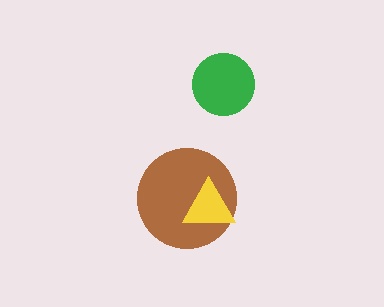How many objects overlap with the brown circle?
1 object overlaps with the brown circle.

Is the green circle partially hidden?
No, no other shape covers it.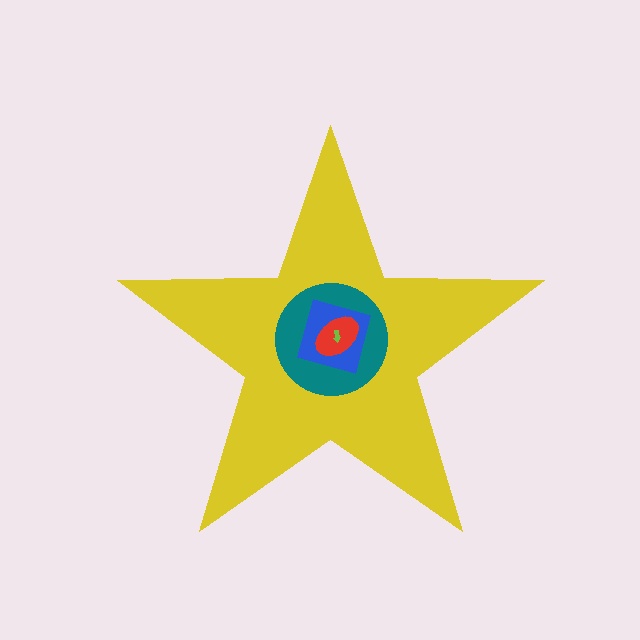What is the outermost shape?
The yellow star.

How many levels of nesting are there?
5.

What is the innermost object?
The lime arrow.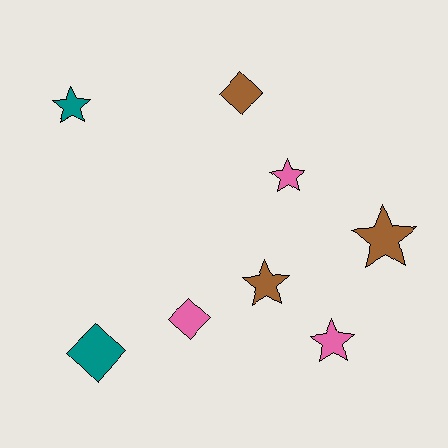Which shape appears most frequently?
Star, with 5 objects.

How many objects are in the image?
There are 8 objects.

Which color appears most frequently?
Pink, with 3 objects.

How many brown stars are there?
There are 2 brown stars.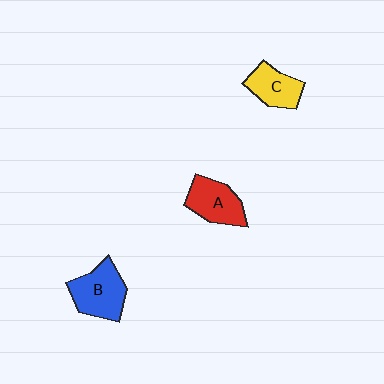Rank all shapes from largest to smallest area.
From largest to smallest: B (blue), A (red), C (yellow).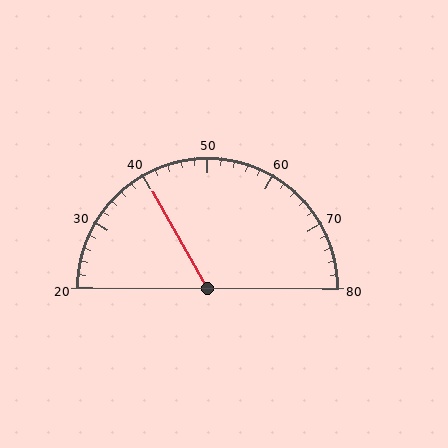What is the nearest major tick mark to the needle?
The nearest major tick mark is 40.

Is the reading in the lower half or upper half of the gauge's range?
The reading is in the lower half of the range (20 to 80).